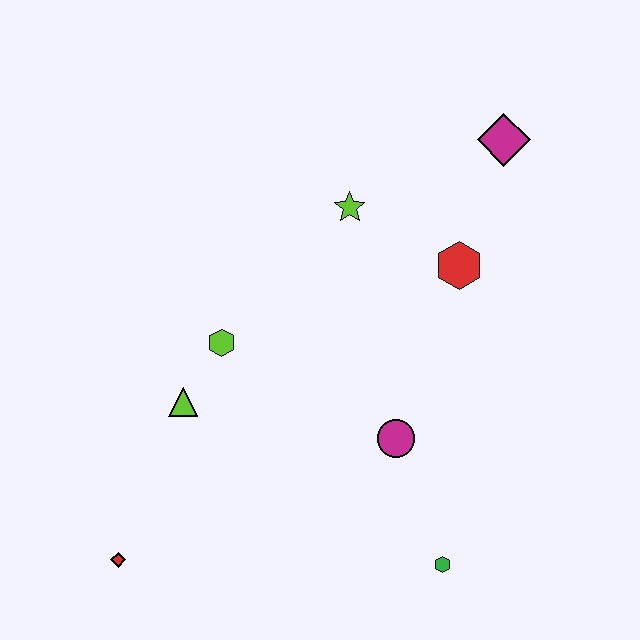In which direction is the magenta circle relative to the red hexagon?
The magenta circle is below the red hexagon.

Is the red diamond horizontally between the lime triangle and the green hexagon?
No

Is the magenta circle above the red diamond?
Yes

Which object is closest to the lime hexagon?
The lime triangle is closest to the lime hexagon.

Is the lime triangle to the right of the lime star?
No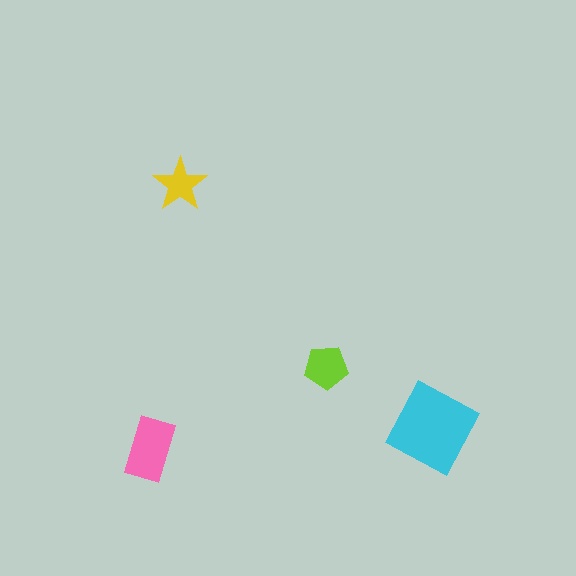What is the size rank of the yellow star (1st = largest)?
4th.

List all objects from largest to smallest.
The cyan diamond, the pink rectangle, the lime pentagon, the yellow star.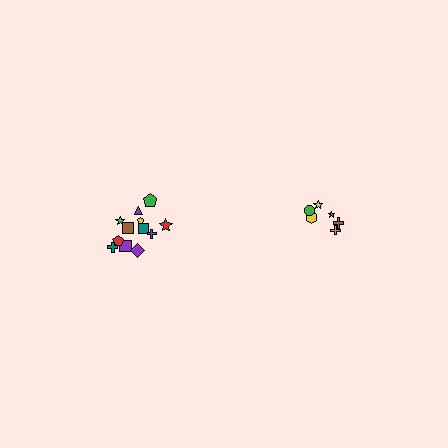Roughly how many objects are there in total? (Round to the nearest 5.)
Roughly 20 objects in total.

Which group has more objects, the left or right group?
The left group.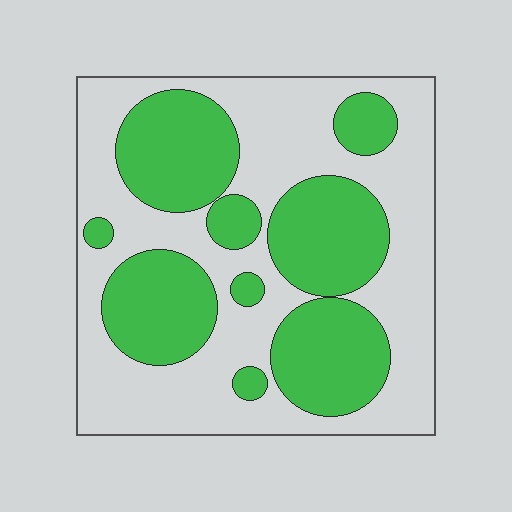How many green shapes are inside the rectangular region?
9.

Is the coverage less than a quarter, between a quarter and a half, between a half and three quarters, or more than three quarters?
Between a quarter and a half.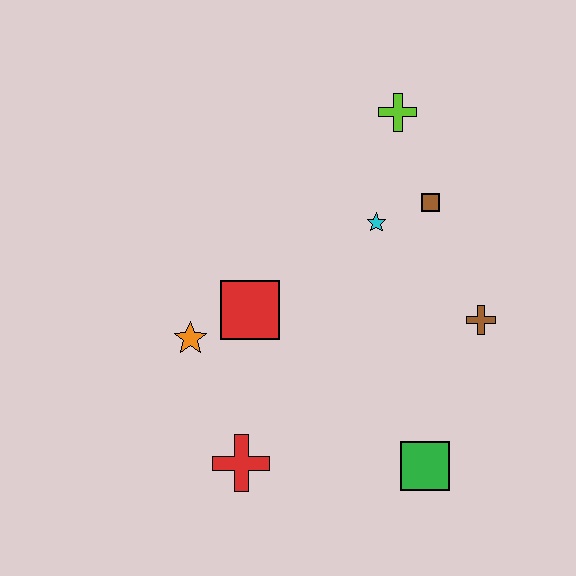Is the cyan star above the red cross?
Yes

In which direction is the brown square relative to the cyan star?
The brown square is to the right of the cyan star.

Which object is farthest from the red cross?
The lime cross is farthest from the red cross.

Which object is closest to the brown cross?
The brown square is closest to the brown cross.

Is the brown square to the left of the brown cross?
Yes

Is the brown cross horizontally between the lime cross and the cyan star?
No